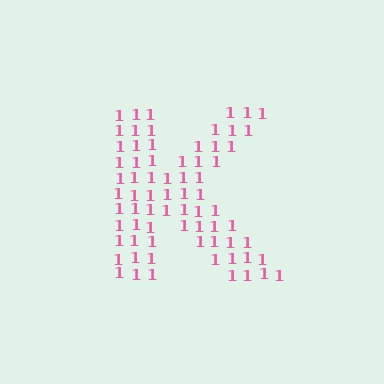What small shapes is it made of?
It is made of small digit 1's.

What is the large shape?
The large shape is the letter K.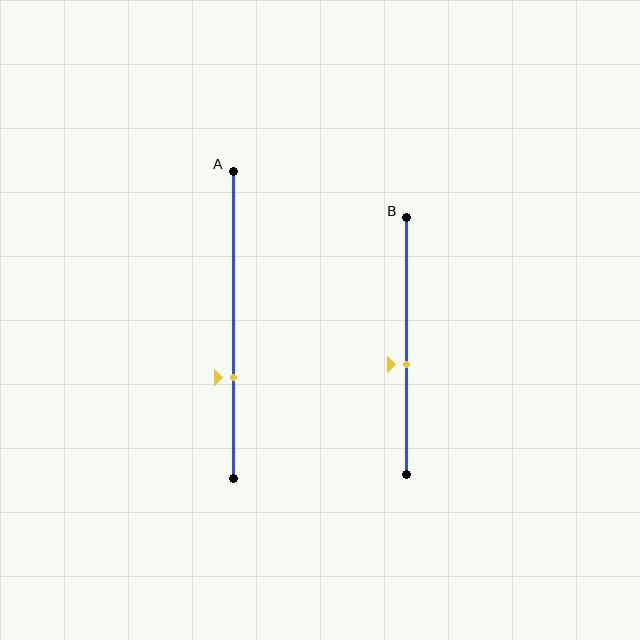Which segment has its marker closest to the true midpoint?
Segment B has its marker closest to the true midpoint.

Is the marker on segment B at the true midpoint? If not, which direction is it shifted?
No, the marker on segment B is shifted downward by about 7% of the segment length.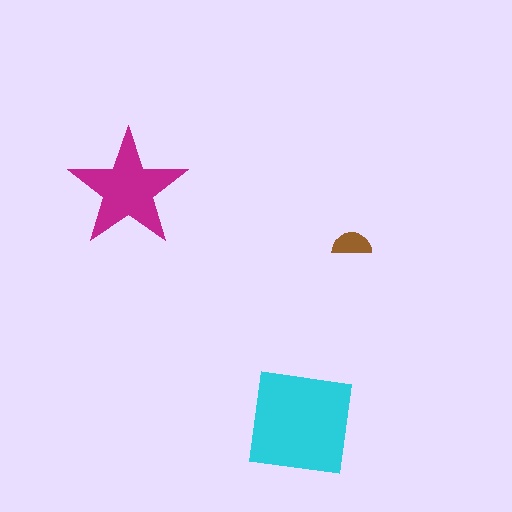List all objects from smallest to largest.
The brown semicircle, the magenta star, the cyan square.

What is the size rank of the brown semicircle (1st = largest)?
3rd.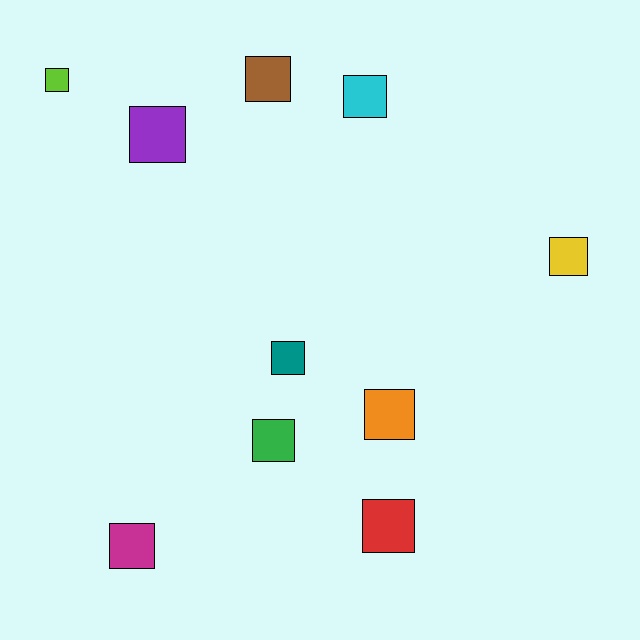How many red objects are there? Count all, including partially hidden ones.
There is 1 red object.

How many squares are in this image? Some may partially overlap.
There are 10 squares.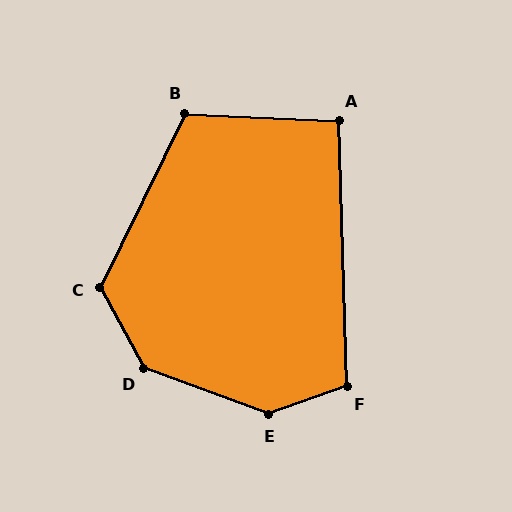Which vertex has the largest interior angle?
E, at approximately 140 degrees.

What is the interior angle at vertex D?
Approximately 138 degrees (obtuse).